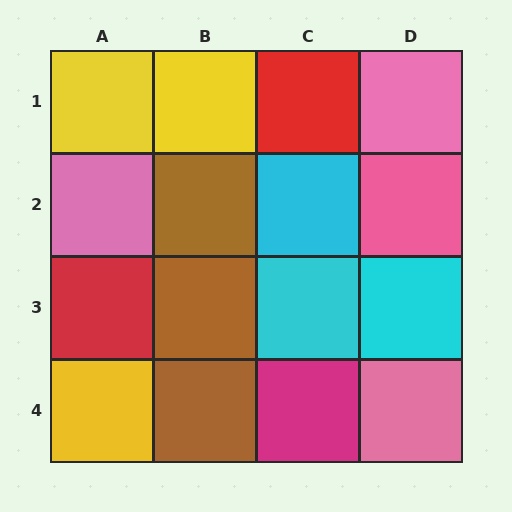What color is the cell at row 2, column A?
Pink.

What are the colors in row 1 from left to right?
Yellow, yellow, red, pink.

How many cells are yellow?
3 cells are yellow.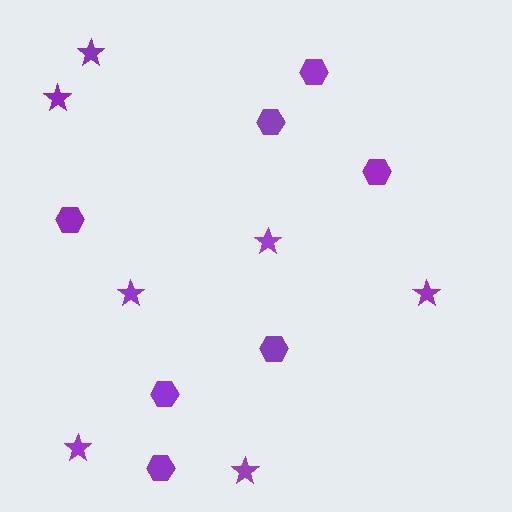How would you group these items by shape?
There are 2 groups: one group of hexagons (7) and one group of stars (7).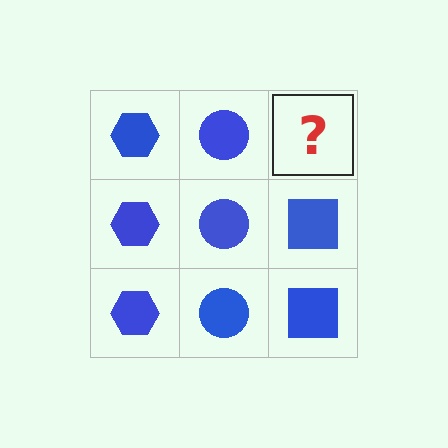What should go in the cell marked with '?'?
The missing cell should contain a blue square.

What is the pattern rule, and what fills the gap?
The rule is that each column has a consistent shape. The gap should be filled with a blue square.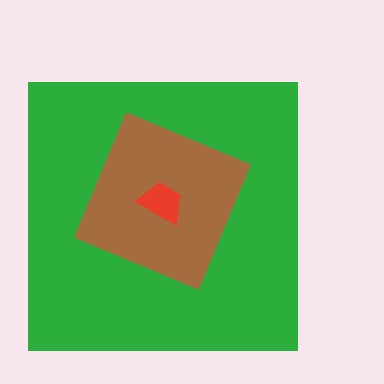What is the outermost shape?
The green square.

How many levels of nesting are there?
3.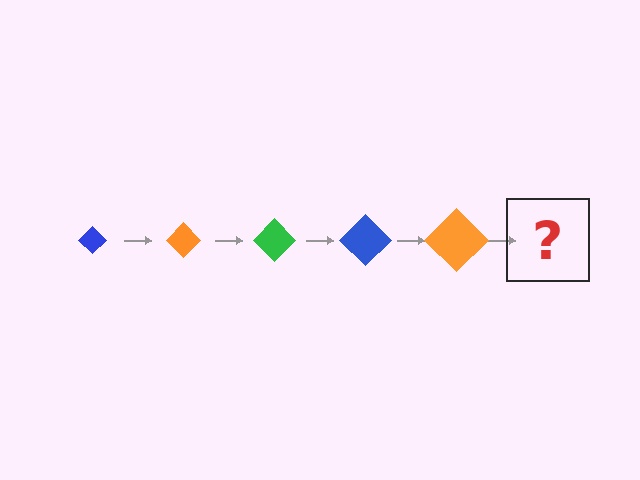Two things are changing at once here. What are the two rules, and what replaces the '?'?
The two rules are that the diamond grows larger each step and the color cycles through blue, orange, and green. The '?' should be a green diamond, larger than the previous one.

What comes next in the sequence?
The next element should be a green diamond, larger than the previous one.